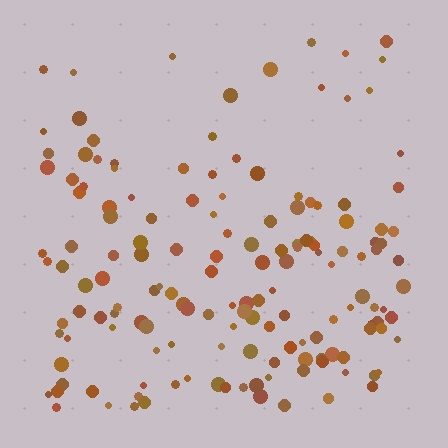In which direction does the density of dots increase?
From top to bottom, with the bottom side densest.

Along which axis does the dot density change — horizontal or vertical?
Vertical.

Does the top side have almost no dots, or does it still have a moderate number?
Still a moderate number, just noticeably fewer than the bottom.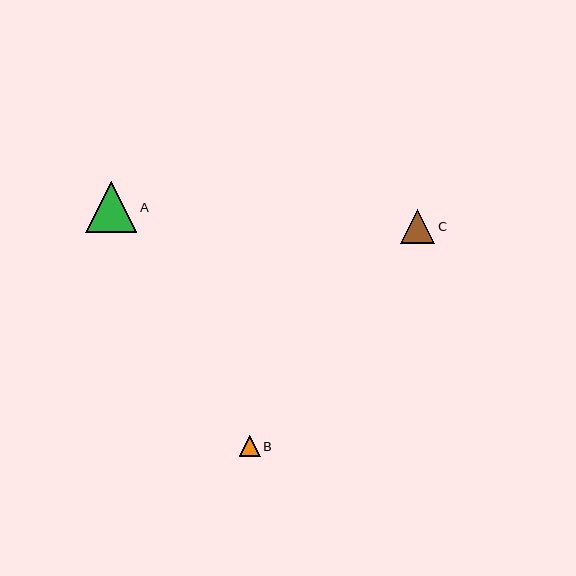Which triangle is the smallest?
Triangle B is the smallest with a size of approximately 21 pixels.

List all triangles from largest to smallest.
From largest to smallest: A, C, B.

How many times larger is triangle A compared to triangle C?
Triangle A is approximately 1.5 times the size of triangle C.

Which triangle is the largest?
Triangle A is the largest with a size of approximately 51 pixels.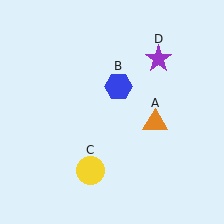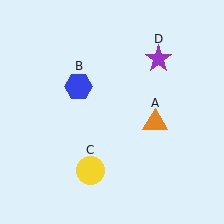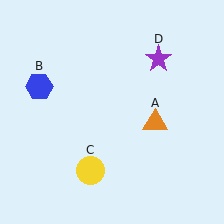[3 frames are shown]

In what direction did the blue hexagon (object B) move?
The blue hexagon (object B) moved left.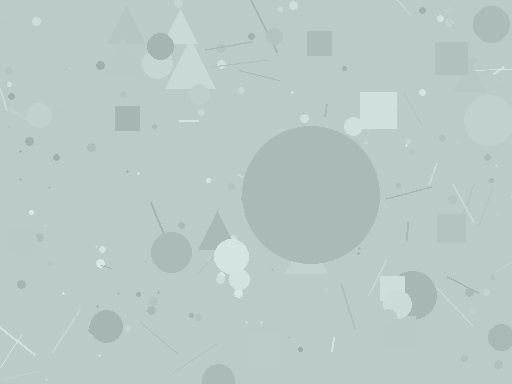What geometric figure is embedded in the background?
A circle is embedded in the background.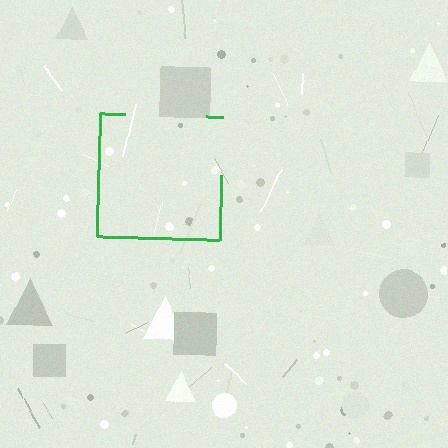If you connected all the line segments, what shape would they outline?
They would outline a square.